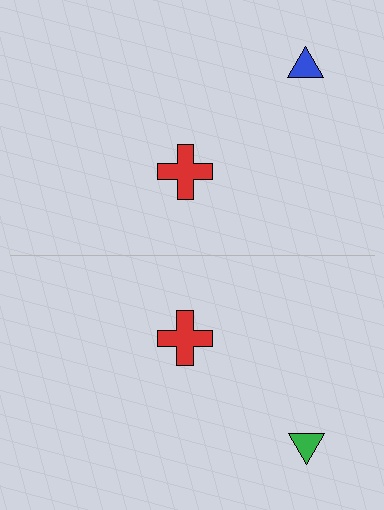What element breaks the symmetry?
The green triangle on the bottom side breaks the symmetry — its mirror counterpart is blue.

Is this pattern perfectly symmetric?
No, the pattern is not perfectly symmetric. The green triangle on the bottom side breaks the symmetry — its mirror counterpart is blue.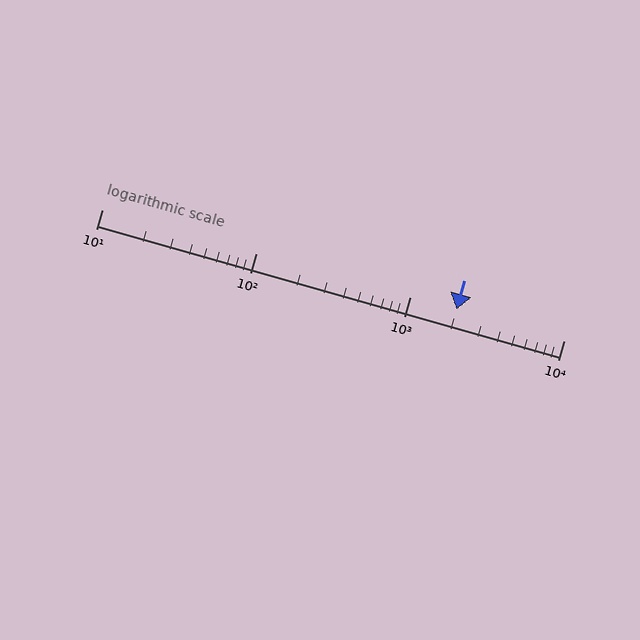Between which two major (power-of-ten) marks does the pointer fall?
The pointer is between 1000 and 10000.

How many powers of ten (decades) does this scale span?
The scale spans 3 decades, from 10 to 10000.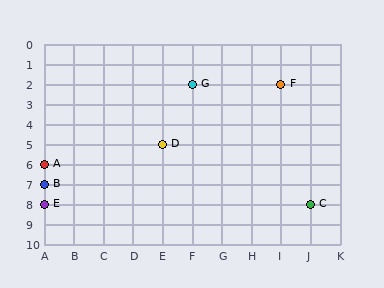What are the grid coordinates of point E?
Point E is at grid coordinates (A, 8).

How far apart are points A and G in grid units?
Points A and G are 5 columns and 4 rows apart (about 6.4 grid units diagonally).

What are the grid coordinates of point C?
Point C is at grid coordinates (J, 8).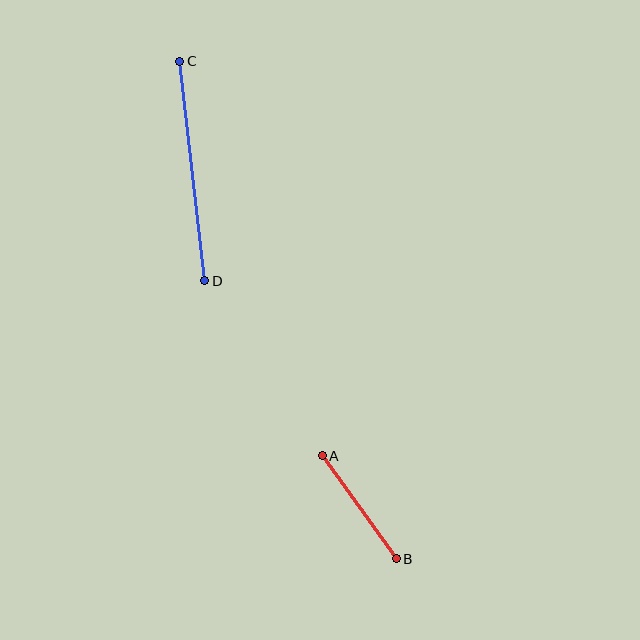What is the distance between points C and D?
The distance is approximately 221 pixels.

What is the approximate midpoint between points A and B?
The midpoint is at approximately (359, 507) pixels.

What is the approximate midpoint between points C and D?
The midpoint is at approximately (192, 171) pixels.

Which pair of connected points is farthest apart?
Points C and D are farthest apart.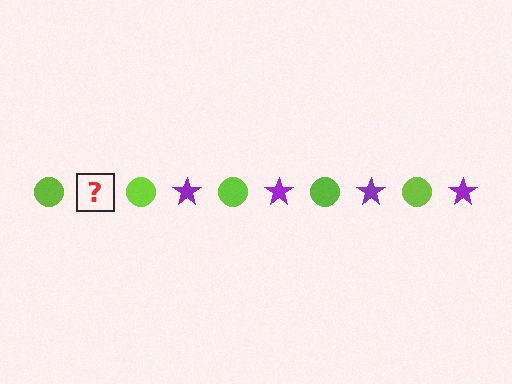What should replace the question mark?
The question mark should be replaced with a purple star.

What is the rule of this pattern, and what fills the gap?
The rule is that the pattern alternates between lime circle and purple star. The gap should be filled with a purple star.